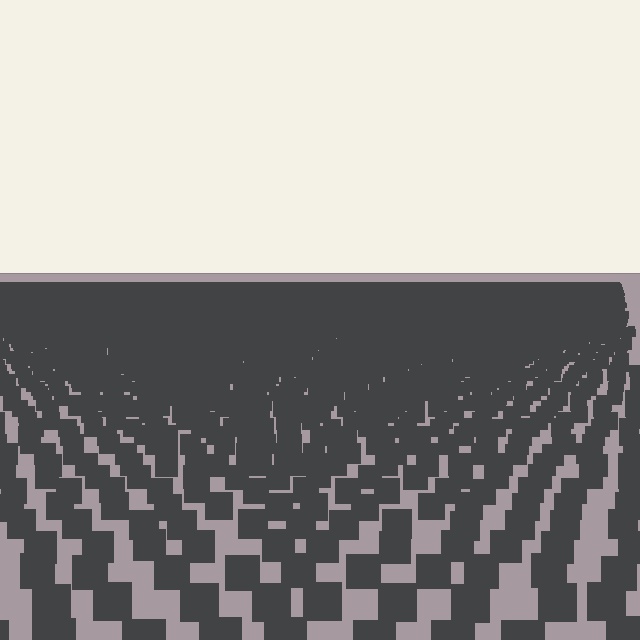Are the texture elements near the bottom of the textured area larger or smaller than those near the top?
Larger. Near the bottom, elements are closer to the viewer and appear at a bigger on-screen size.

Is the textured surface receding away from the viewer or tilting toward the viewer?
The surface is receding away from the viewer. Texture elements get smaller and denser toward the top.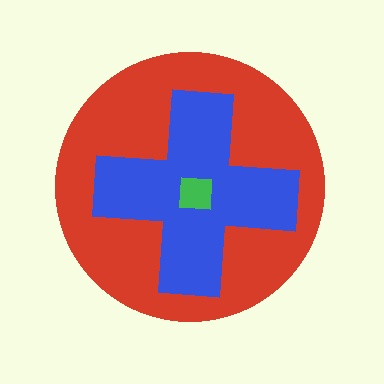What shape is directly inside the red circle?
The blue cross.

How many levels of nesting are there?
3.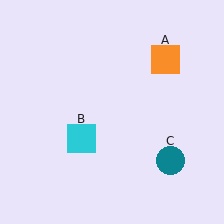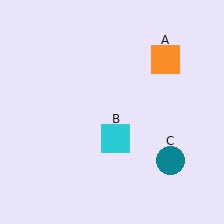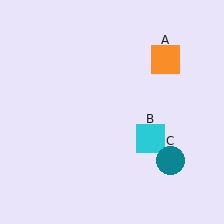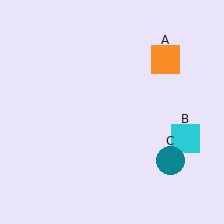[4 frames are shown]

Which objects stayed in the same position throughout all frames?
Orange square (object A) and teal circle (object C) remained stationary.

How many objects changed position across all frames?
1 object changed position: cyan square (object B).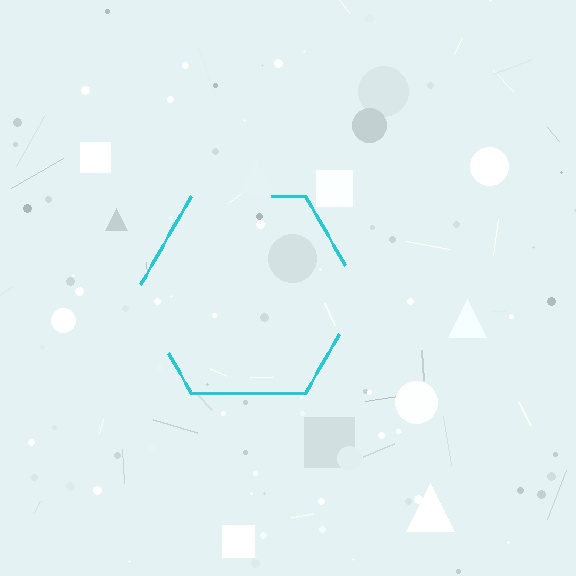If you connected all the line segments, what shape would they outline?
They would outline a hexagon.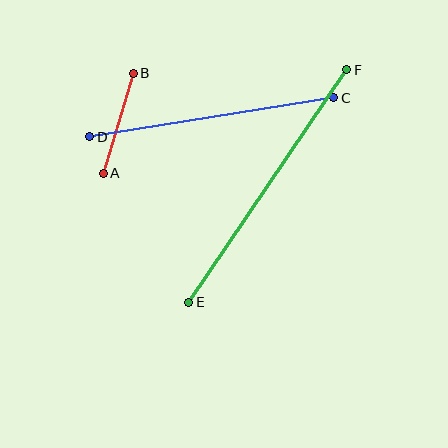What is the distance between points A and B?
The distance is approximately 104 pixels.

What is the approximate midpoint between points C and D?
The midpoint is at approximately (212, 117) pixels.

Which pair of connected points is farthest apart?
Points E and F are farthest apart.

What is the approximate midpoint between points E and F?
The midpoint is at approximately (268, 186) pixels.